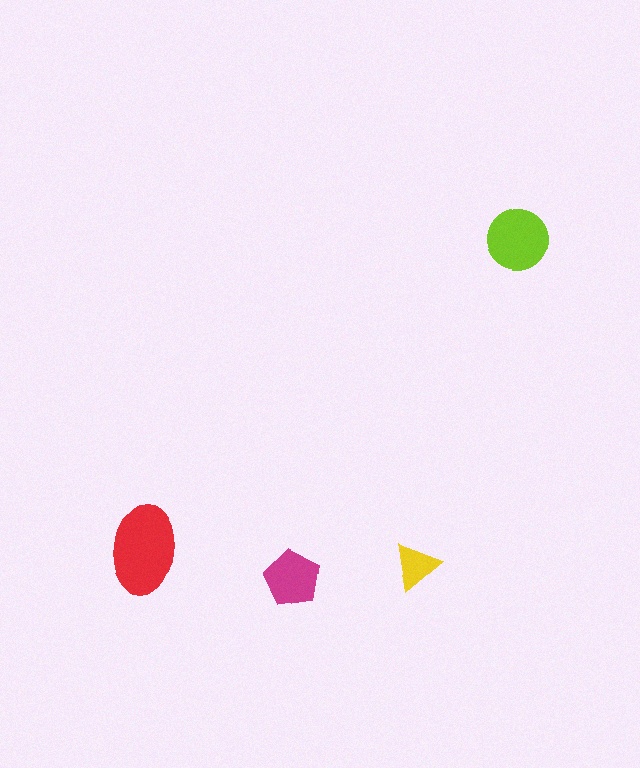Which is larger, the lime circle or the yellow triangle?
The lime circle.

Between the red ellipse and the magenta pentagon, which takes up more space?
The red ellipse.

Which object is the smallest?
The yellow triangle.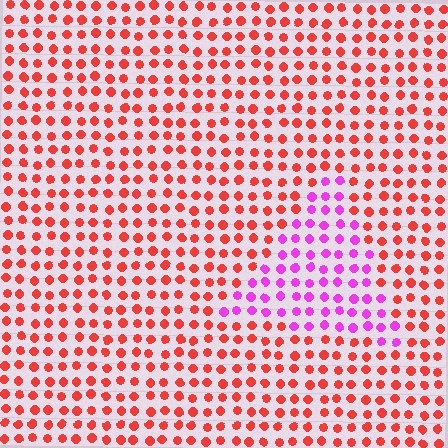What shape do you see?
I see a triangle.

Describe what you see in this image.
The image is filled with small red elements in a uniform arrangement. A triangle-shaped region is visible where the elements are tinted to a slightly different hue, forming a subtle color boundary.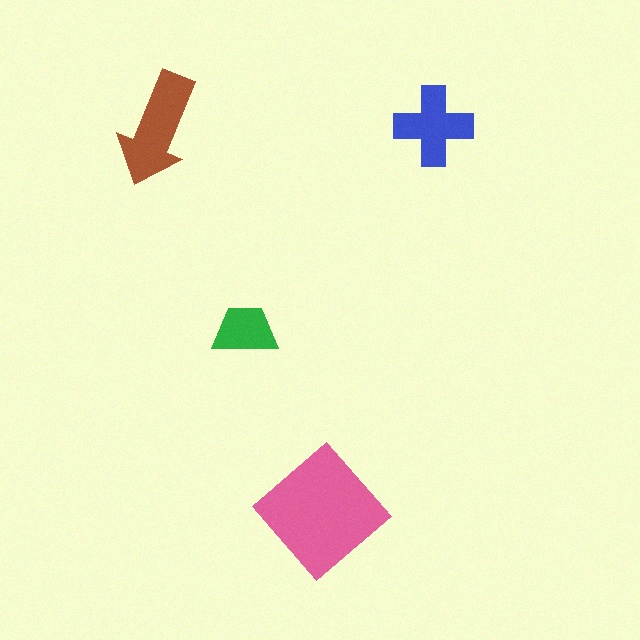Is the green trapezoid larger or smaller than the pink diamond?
Smaller.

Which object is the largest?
The pink diamond.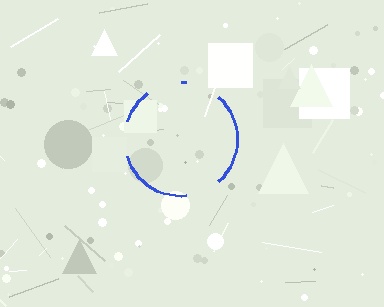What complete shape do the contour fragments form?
The contour fragments form a circle.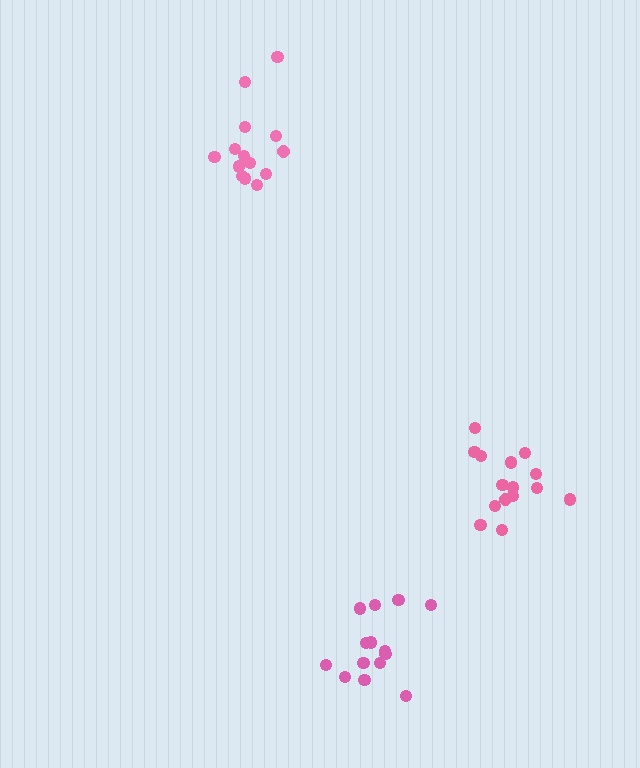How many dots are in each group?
Group 1: 14 dots, Group 2: 15 dots, Group 3: 14 dots (43 total).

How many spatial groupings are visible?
There are 3 spatial groupings.